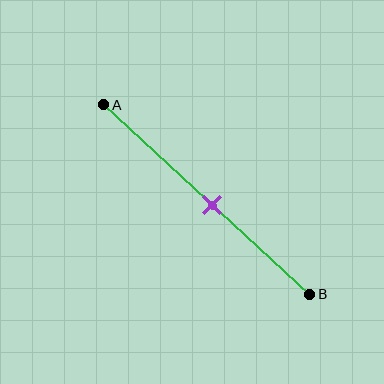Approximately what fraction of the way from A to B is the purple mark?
The purple mark is approximately 55% of the way from A to B.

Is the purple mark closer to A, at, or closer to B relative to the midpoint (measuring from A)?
The purple mark is closer to point B than the midpoint of segment AB.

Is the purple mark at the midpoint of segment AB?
No, the mark is at about 55% from A, not at the 50% midpoint.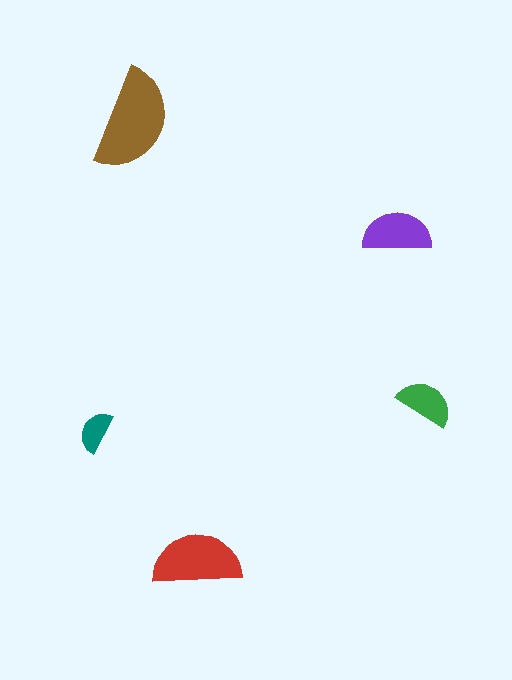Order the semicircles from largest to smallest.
the brown one, the red one, the purple one, the green one, the teal one.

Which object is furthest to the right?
The green semicircle is rightmost.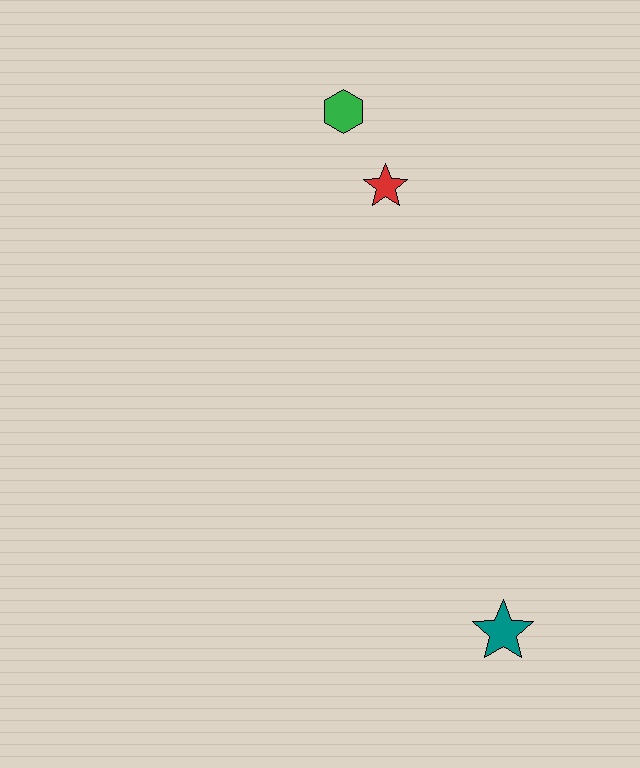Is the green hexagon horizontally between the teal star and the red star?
No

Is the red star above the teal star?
Yes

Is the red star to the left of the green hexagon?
No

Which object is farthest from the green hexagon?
The teal star is farthest from the green hexagon.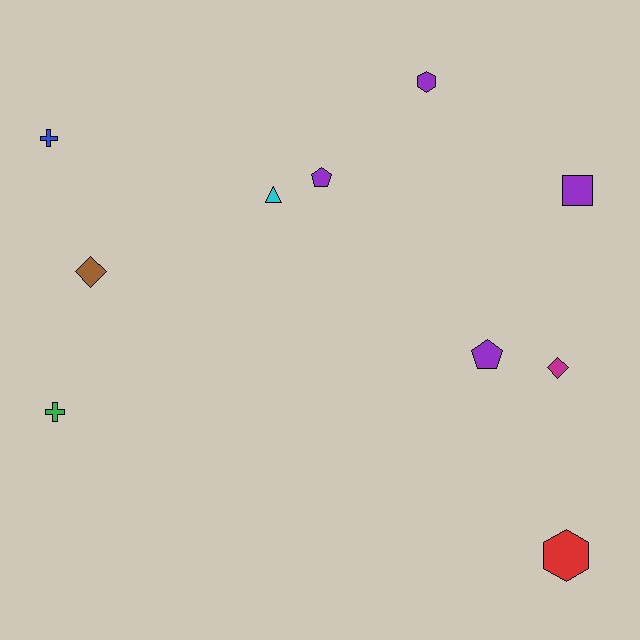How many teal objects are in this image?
There are no teal objects.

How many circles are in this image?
There are no circles.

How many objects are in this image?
There are 10 objects.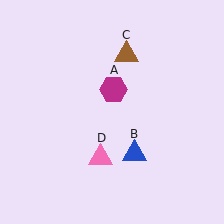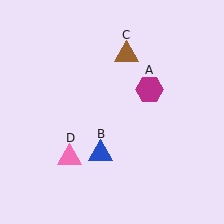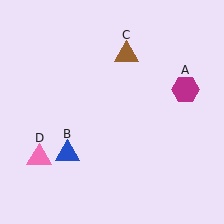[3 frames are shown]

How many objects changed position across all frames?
3 objects changed position: magenta hexagon (object A), blue triangle (object B), pink triangle (object D).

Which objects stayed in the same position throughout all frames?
Brown triangle (object C) remained stationary.